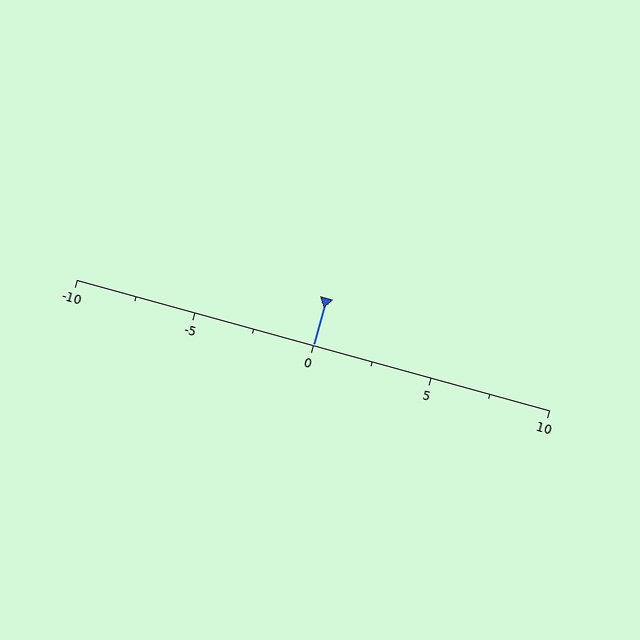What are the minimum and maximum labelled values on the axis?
The axis runs from -10 to 10.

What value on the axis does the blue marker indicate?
The marker indicates approximately 0.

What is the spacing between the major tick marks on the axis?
The major ticks are spaced 5 apart.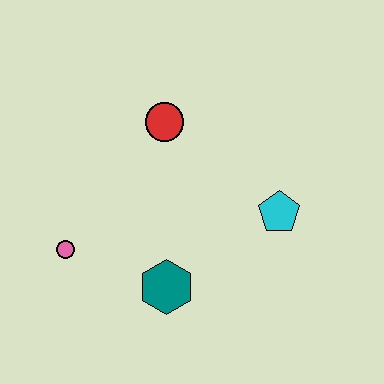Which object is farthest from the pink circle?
The cyan pentagon is farthest from the pink circle.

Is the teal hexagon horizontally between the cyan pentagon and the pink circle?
Yes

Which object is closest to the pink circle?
The teal hexagon is closest to the pink circle.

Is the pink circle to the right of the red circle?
No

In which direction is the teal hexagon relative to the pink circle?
The teal hexagon is to the right of the pink circle.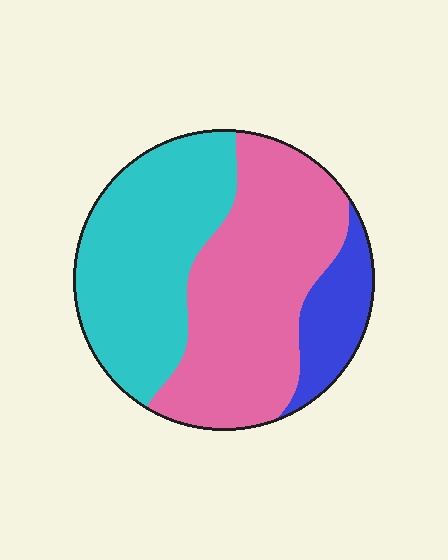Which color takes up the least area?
Blue, at roughly 15%.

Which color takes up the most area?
Pink, at roughly 45%.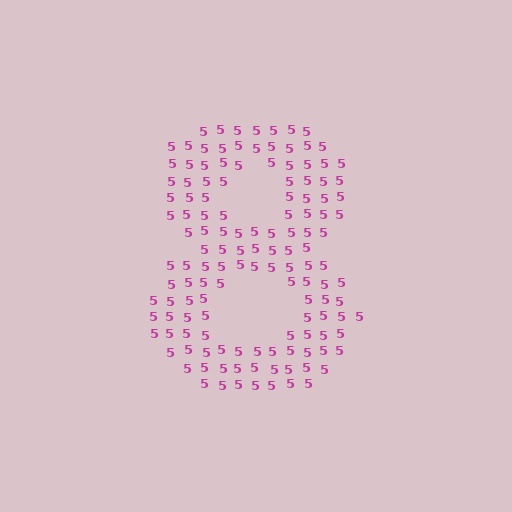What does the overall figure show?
The overall figure shows the digit 8.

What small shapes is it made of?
It is made of small digit 5's.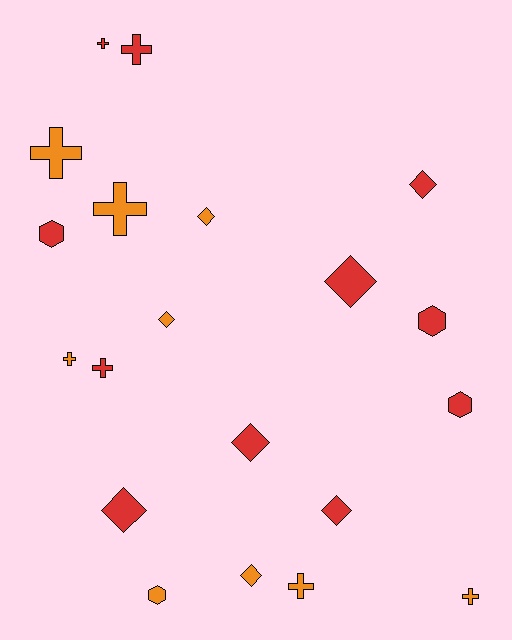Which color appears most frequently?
Red, with 11 objects.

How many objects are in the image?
There are 20 objects.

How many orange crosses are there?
There are 5 orange crosses.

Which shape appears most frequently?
Diamond, with 8 objects.